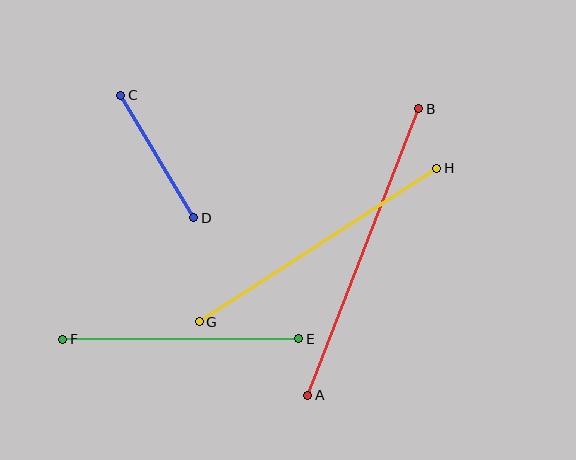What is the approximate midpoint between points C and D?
The midpoint is at approximately (157, 156) pixels.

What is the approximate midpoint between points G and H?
The midpoint is at approximately (318, 245) pixels.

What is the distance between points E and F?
The distance is approximately 236 pixels.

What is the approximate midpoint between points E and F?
The midpoint is at approximately (181, 339) pixels.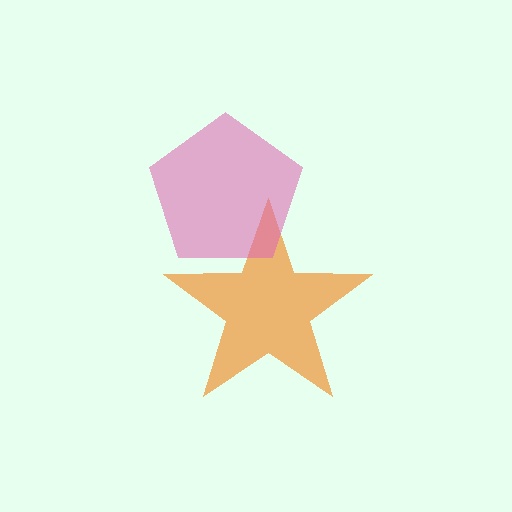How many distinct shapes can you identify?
There are 2 distinct shapes: an orange star, a pink pentagon.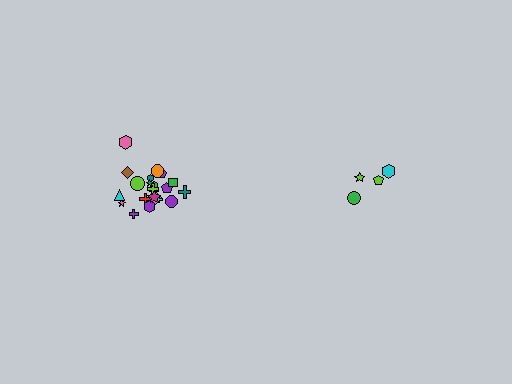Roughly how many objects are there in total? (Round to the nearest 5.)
Roughly 25 objects in total.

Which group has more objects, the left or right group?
The left group.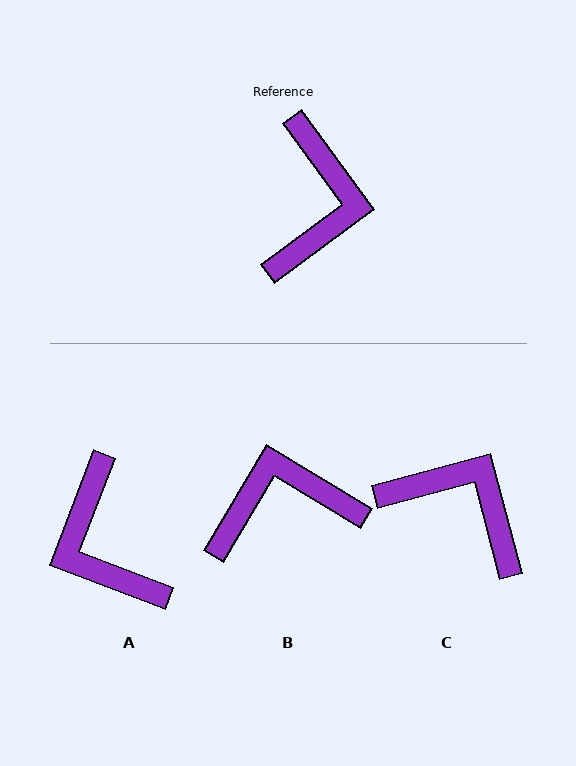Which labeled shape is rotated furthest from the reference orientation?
A, about 147 degrees away.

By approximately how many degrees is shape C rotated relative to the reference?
Approximately 68 degrees counter-clockwise.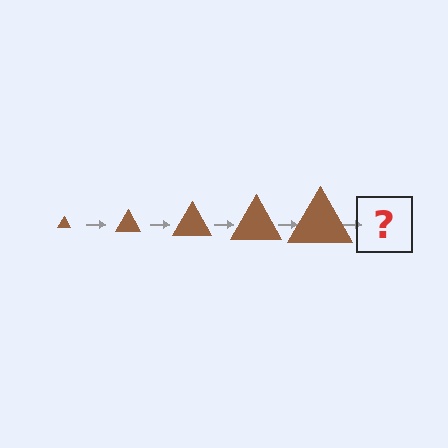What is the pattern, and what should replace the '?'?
The pattern is that the triangle gets progressively larger each step. The '?' should be a brown triangle, larger than the previous one.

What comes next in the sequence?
The next element should be a brown triangle, larger than the previous one.